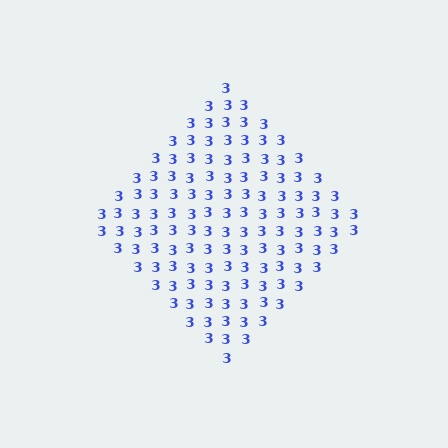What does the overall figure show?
The overall figure shows a diamond.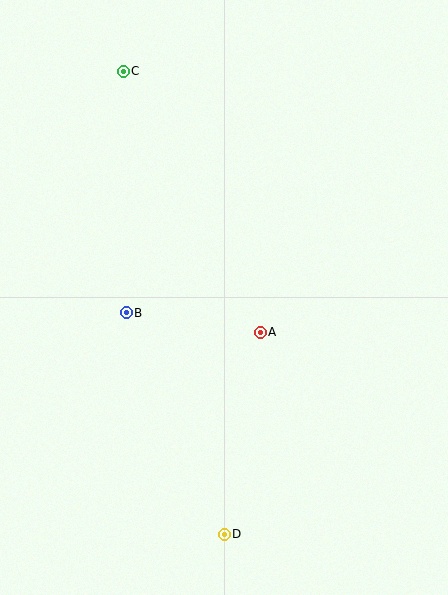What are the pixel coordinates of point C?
Point C is at (123, 71).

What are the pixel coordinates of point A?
Point A is at (260, 332).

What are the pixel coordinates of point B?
Point B is at (126, 313).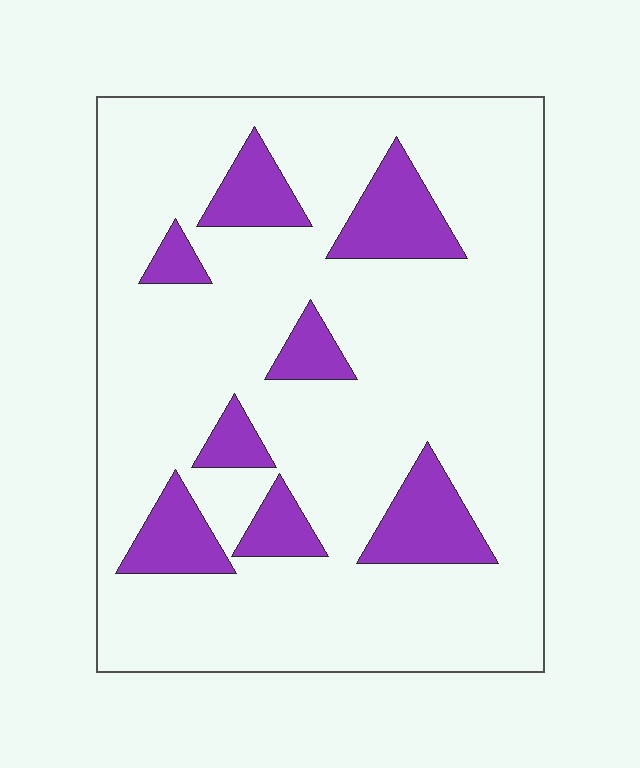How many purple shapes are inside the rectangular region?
8.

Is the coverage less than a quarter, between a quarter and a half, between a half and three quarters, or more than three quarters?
Less than a quarter.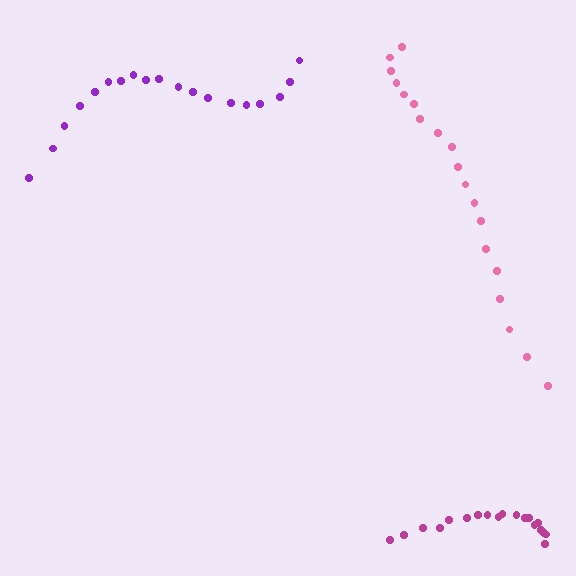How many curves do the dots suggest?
There are 3 distinct paths.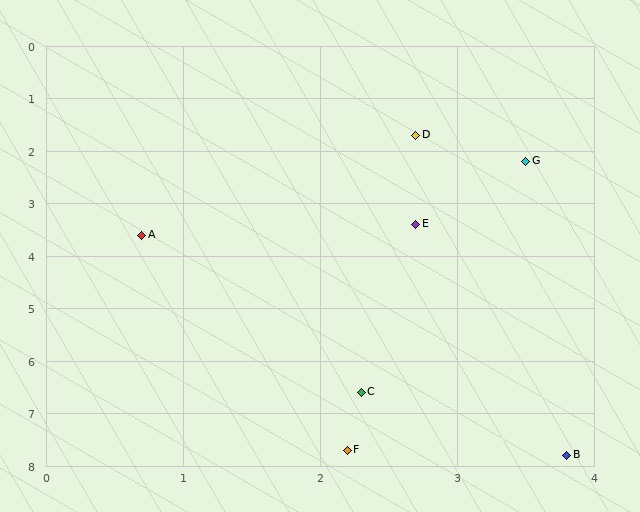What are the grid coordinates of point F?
Point F is at approximately (2.2, 7.7).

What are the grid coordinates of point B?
Point B is at approximately (3.8, 7.8).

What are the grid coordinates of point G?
Point G is at approximately (3.5, 2.2).